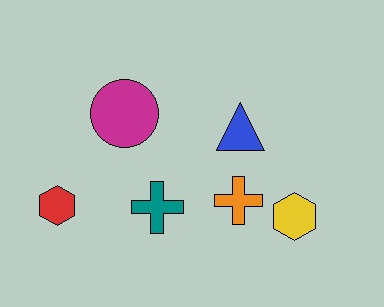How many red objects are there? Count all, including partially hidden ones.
There is 1 red object.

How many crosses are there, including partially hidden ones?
There are 2 crosses.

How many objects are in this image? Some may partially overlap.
There are 6 objects.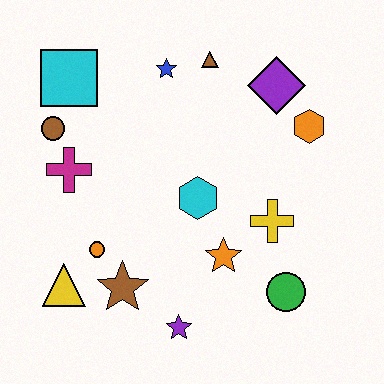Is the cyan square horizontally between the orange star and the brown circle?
Yes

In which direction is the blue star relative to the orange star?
The blue star is above the orange star.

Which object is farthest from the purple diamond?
The yellow triangle is farthest from the purple diamond.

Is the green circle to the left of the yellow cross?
No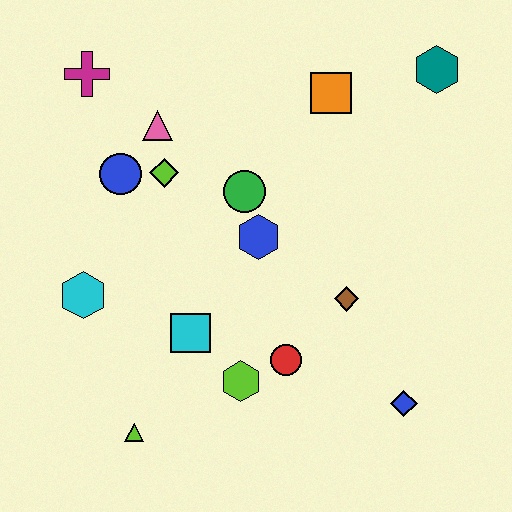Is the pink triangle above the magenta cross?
No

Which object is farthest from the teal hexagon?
The lime triangle is farthest from the teal hexagon.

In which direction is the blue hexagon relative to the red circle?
The blue hexagon is above the red circle.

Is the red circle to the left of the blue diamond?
Yes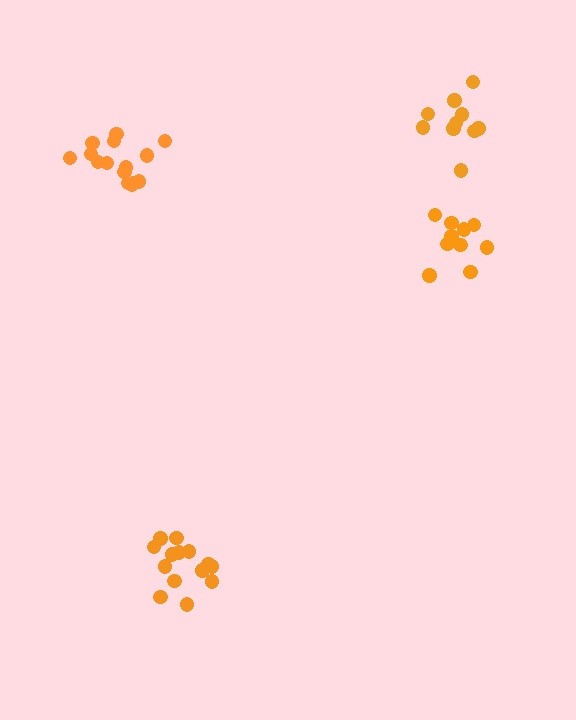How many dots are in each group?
Group 1: 10 dots, Group 2: 14 dots, Group 3: 15 dots, Group 4: 10 dots (49 total).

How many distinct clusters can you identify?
There are 4 distinct clusters.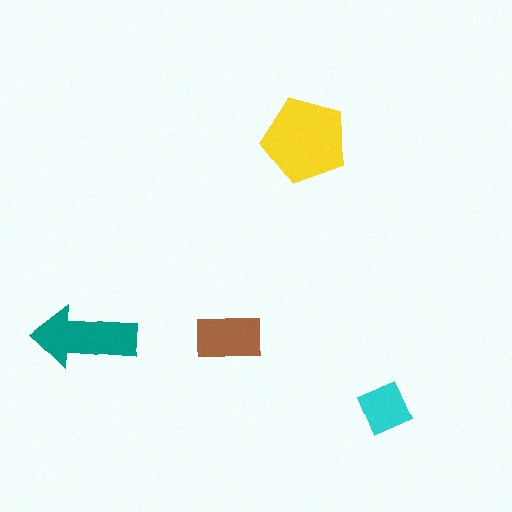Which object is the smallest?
The cyan square.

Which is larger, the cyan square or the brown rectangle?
The brown rectangle.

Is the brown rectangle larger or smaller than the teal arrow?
Smaller.